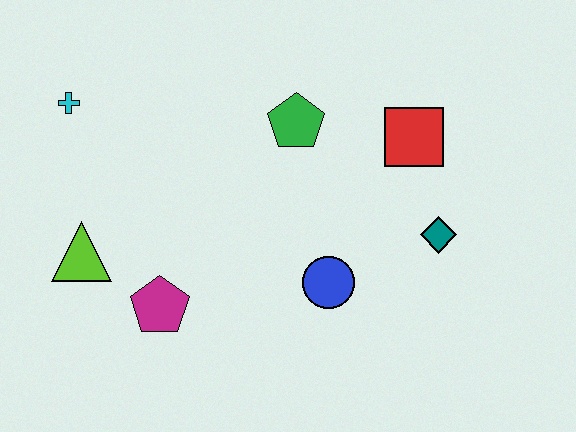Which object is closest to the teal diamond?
The red square is closest to the teal diamond.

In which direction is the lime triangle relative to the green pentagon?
The lime triangle is to the left of the green pentagon.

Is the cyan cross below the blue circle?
No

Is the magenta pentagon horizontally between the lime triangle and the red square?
Yes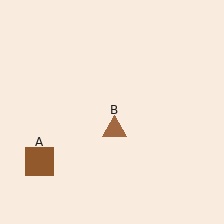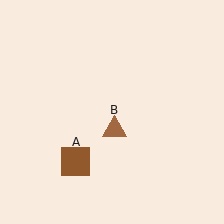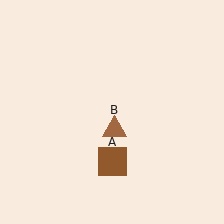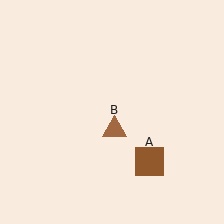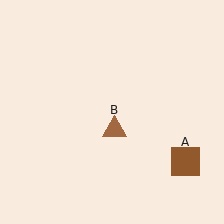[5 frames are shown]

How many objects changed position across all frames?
1 object changed position: brown square (object A).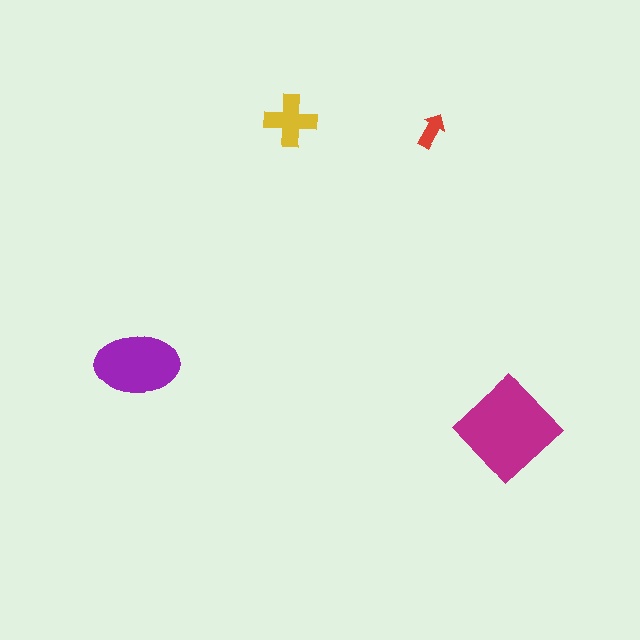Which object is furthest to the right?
The magenta diamond is rightmost.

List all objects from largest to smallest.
The magenta diamond, the purple ellipse, the yellow cross, the red arrow.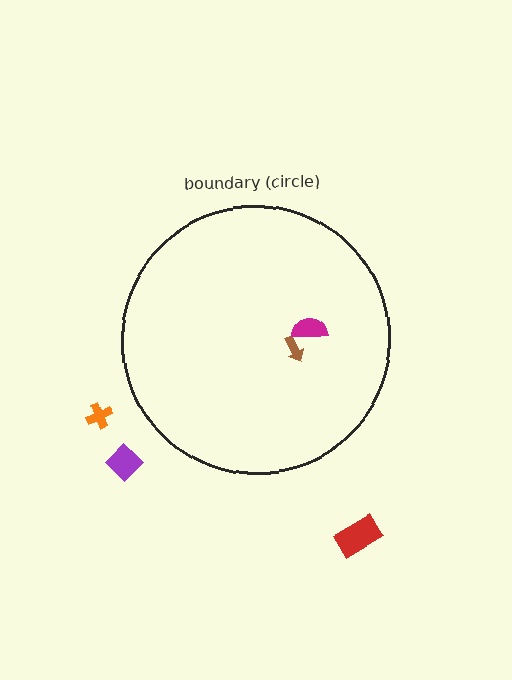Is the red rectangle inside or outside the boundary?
Outside.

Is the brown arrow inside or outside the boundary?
Inside.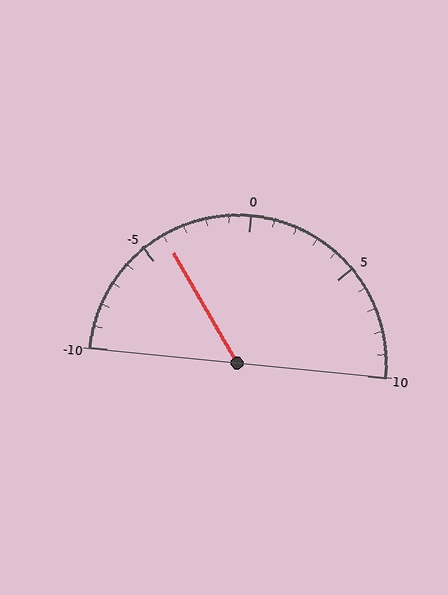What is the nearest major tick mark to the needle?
The nearest major tick mark is -5.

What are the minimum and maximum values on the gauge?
The gauge ranges from -10 to 10.